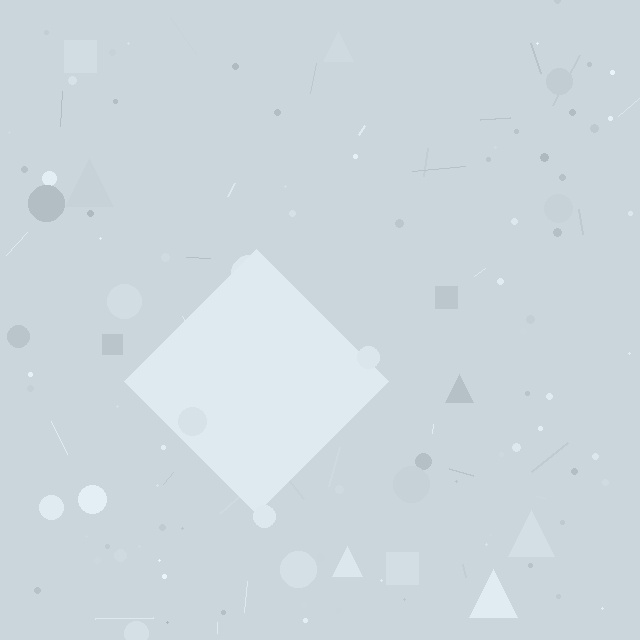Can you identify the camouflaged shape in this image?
The camouflaged shape is a diamond.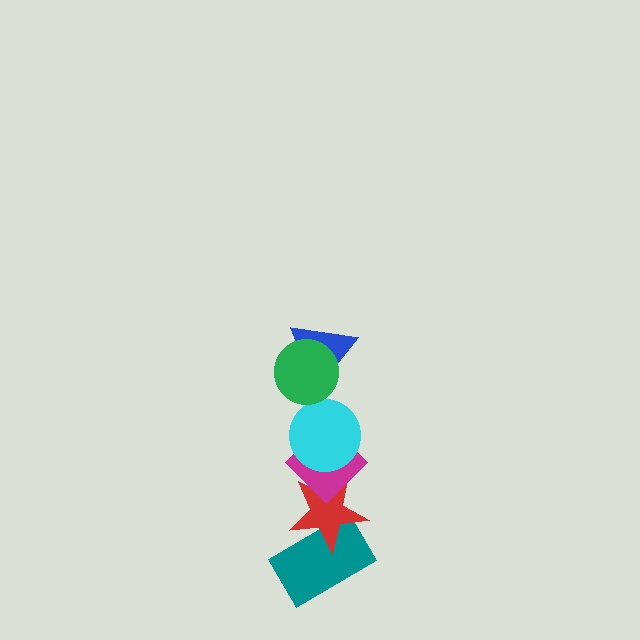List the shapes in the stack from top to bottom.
From top to bottom: the green circle, the blue triangle, the cyan circle, the magenta diamond, the red star, the teal rectangle.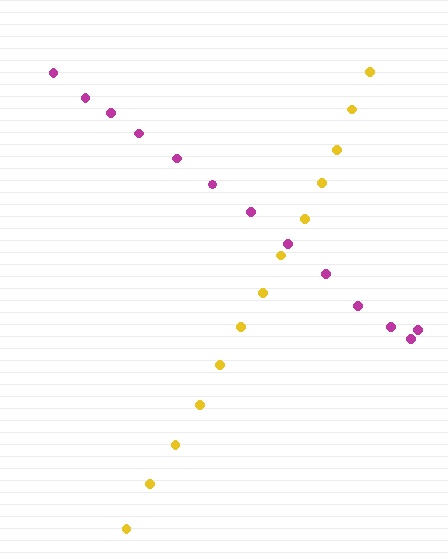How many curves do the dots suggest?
There are 2 distinct paths.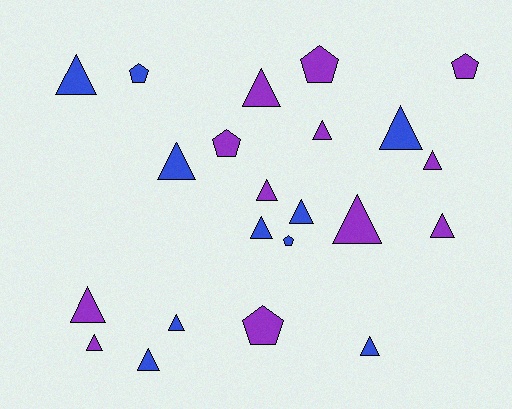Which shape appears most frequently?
Triangle, with 16 objects.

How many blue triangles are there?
There are 8 blue triangles.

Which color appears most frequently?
Purple, with 12 objects.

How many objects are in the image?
There are 22 objects.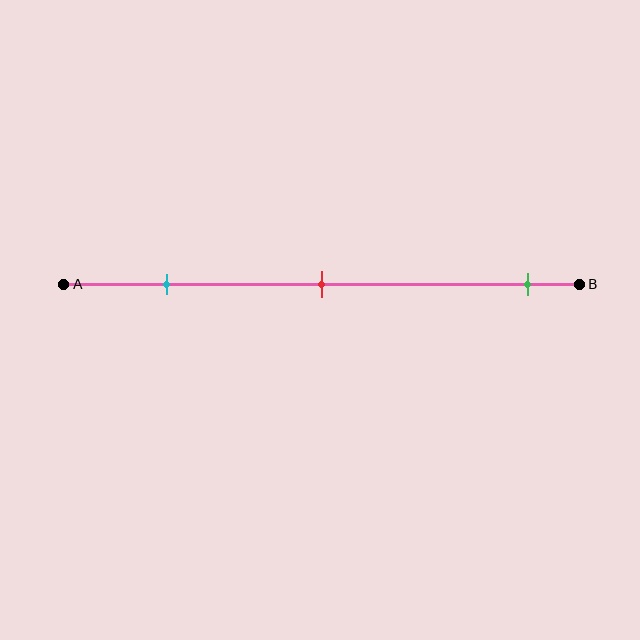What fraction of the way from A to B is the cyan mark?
The cyan mark is approximately 20% (0.2) of the way from A to B.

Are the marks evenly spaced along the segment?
No, the marks are not evenly spaced.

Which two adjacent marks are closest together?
The cyan and red marks are the closest adjacent pair.